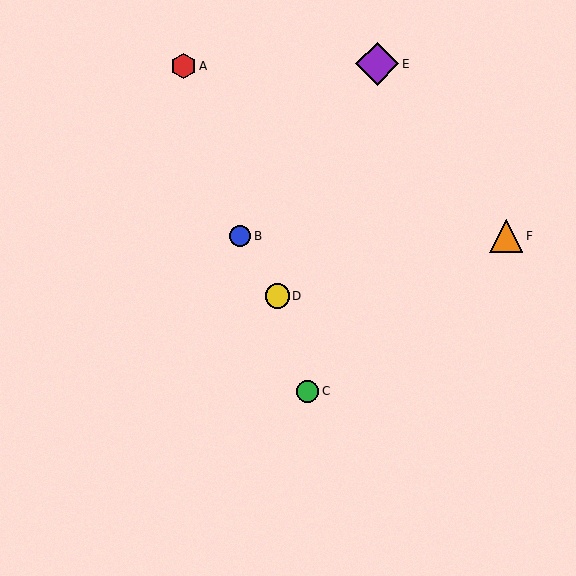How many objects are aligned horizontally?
2 objects (B, F) are aligned horizontally.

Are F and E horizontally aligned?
No, F is at y≈236 and E is at y≈64.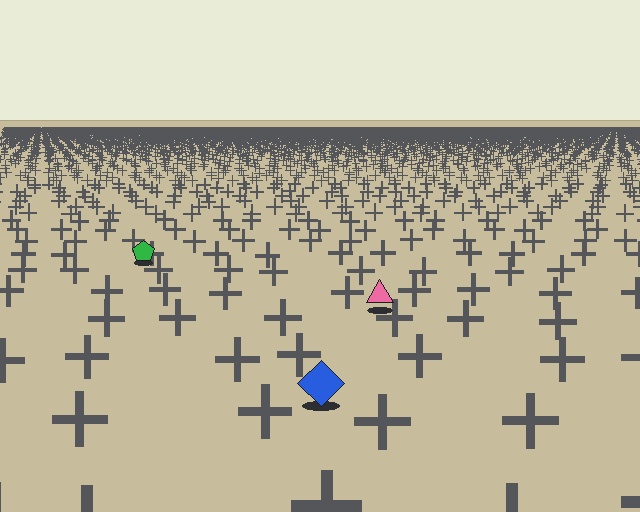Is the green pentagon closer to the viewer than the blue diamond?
No. The blue diamond is closer — you can tell from the texture gradient: the ground texture is coarser near it.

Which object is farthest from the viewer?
The green pentagon is farthest from the viewer. It appears smaller and the ground texture around it is denser.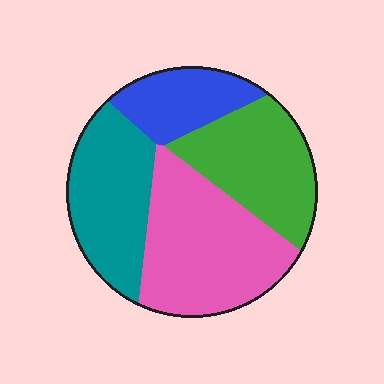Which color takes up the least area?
Blue, at roughly 15%.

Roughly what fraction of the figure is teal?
Teal takes up about one quarter (1/4) of the figure.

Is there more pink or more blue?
Pink.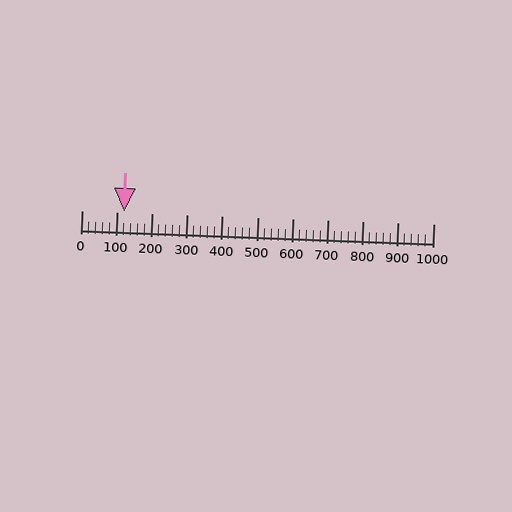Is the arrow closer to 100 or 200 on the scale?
The arrow is closer to 100.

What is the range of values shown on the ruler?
The ruler shows values from 0 to 1000.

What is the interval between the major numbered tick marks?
The major tick marks are spaced 100 units apart.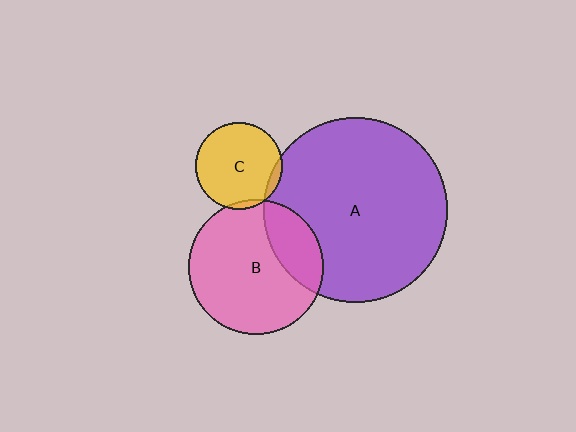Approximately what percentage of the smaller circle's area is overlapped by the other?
Approximately 25%.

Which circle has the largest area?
Circle A (purple).